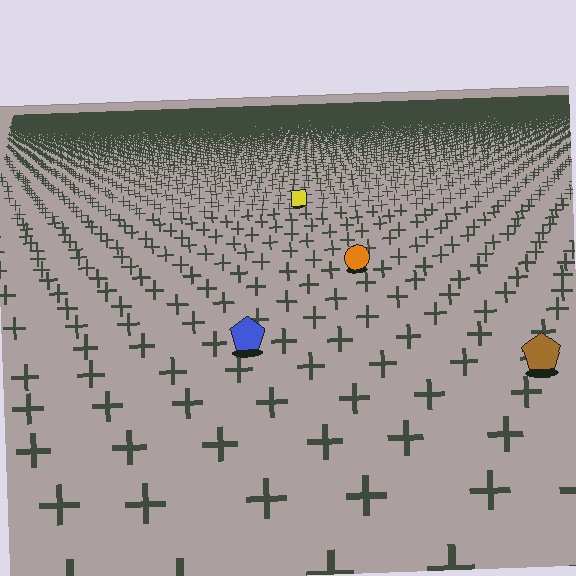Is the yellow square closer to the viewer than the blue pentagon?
No. The blue pentagon is closer — you can tell from the texture gradient: the ground texture is coarser near it.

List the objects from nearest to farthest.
From nearest to farthest: the brown pentagon, the blue pentagon, the orange circle, the yellow square.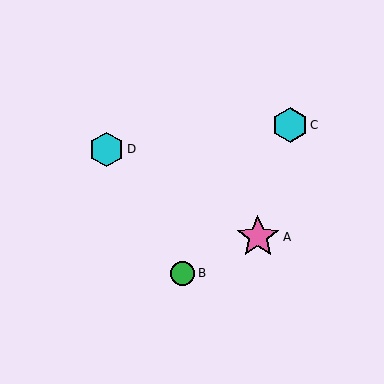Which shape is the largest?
The pink star (labeled A) is the largest.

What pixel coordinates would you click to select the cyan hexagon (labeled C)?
Click at (290, 125) to select the cyan hexagon C.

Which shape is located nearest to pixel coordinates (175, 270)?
The green circle (labeled B) at (183, 273) is nearest to that location.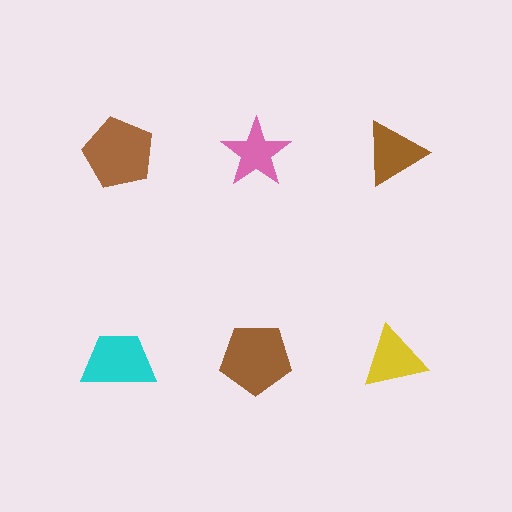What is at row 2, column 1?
A cyan trapezoid.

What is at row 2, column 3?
A yellow triangle.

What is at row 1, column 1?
A brown pentagon.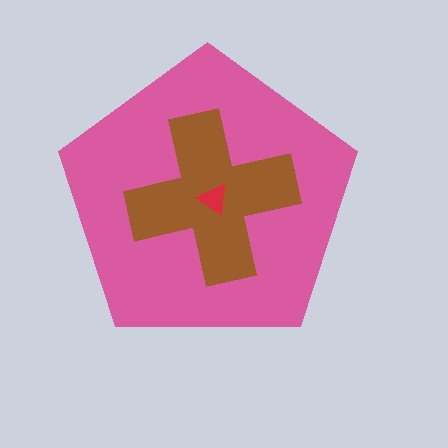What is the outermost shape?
The pink pentagon.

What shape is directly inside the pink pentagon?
The brown cross.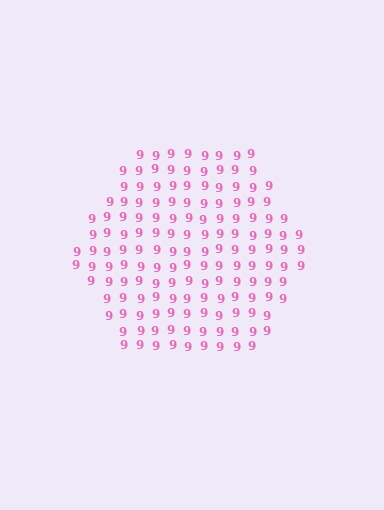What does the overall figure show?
The overall figure shows a hexagon.